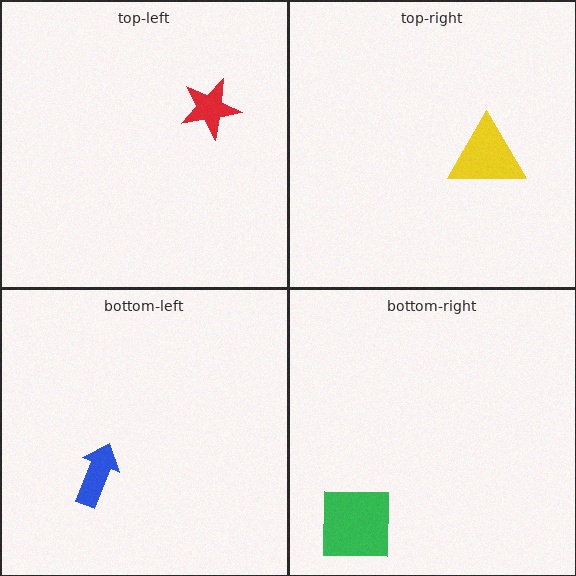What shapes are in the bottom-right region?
The green square.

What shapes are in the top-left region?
The red star.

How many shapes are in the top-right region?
1.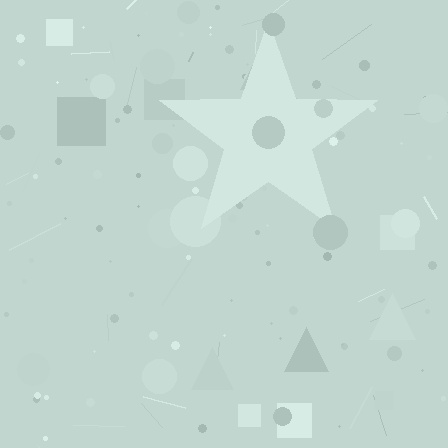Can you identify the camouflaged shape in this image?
The camouflaged shape is a star.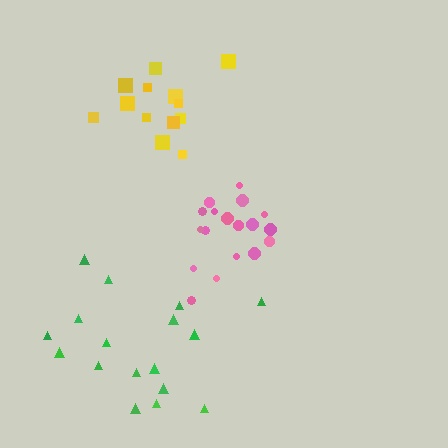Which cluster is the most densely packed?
Pink.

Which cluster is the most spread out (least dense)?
Green.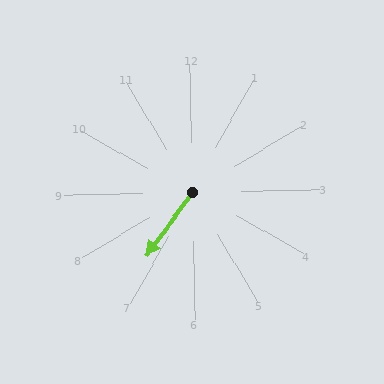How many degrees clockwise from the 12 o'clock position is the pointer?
Approximately 217 degrees.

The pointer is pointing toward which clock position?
Roughly 7 o'clock.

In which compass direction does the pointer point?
Southwest.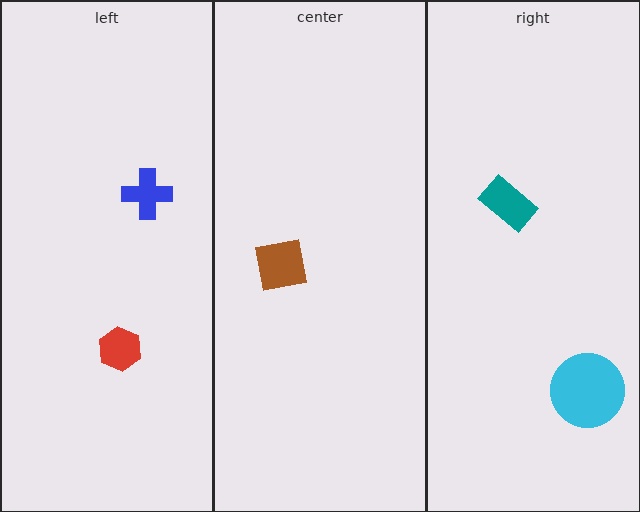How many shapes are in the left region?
2.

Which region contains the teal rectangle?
The right region.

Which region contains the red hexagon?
The left region.